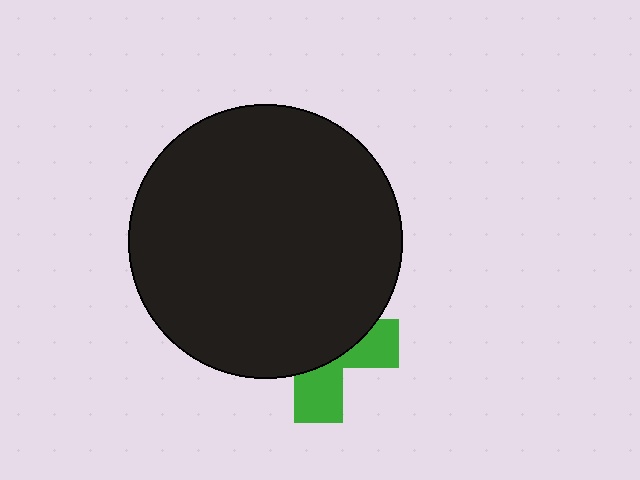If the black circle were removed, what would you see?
You would see the complete green cross.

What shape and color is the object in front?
The object in front is a black circle.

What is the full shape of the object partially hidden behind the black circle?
The partially hidden object is a green cross.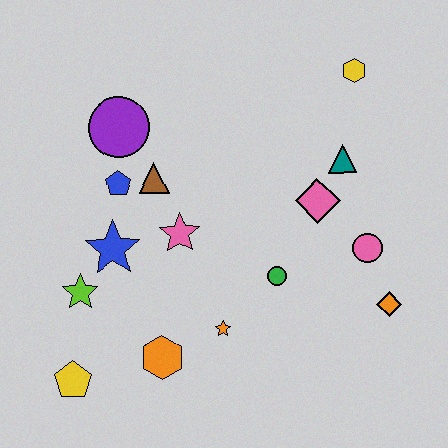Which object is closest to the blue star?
The lime star is closest to the blue star.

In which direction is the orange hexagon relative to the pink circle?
The orange hexagon is to the left of the pink circle.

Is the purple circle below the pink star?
No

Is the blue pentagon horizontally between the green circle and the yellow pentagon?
Yes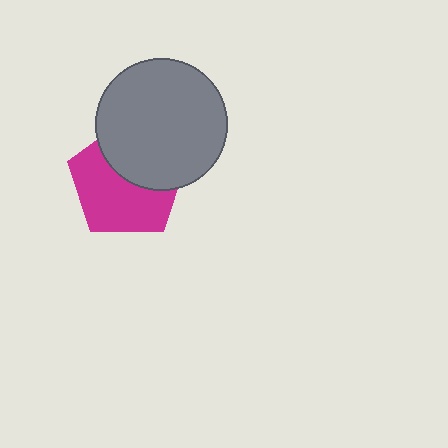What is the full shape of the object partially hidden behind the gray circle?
The partially hidden object is a magenta pentagon.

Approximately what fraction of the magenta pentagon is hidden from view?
Roughly 42% of the magenta pentagon is hidden behind the gray circle.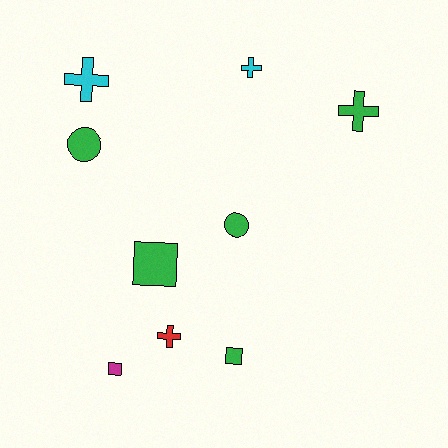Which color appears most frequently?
Green, with 5 objects.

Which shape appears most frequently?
Cross, with 4 objects.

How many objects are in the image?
There are 9 objects.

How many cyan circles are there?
There are no cyan circles.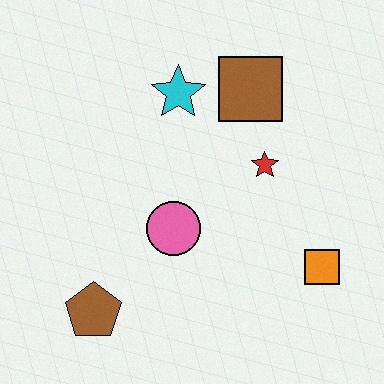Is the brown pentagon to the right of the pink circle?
No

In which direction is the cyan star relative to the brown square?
The cyan star is to the left of the brown square.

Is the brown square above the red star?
Yes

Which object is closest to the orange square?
The red star is closest to the orange square.